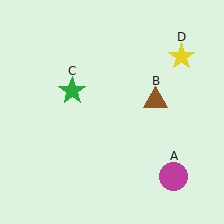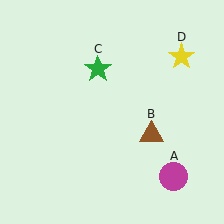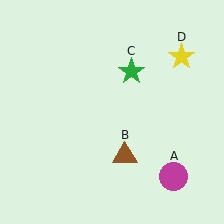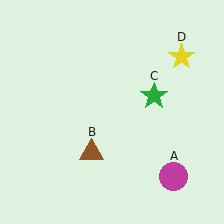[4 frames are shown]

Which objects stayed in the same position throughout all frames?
Magenta circle (object A) and yellow star (object D) remained stationary.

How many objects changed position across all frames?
2 objects changed position: brown triangle (object B), green star (object C).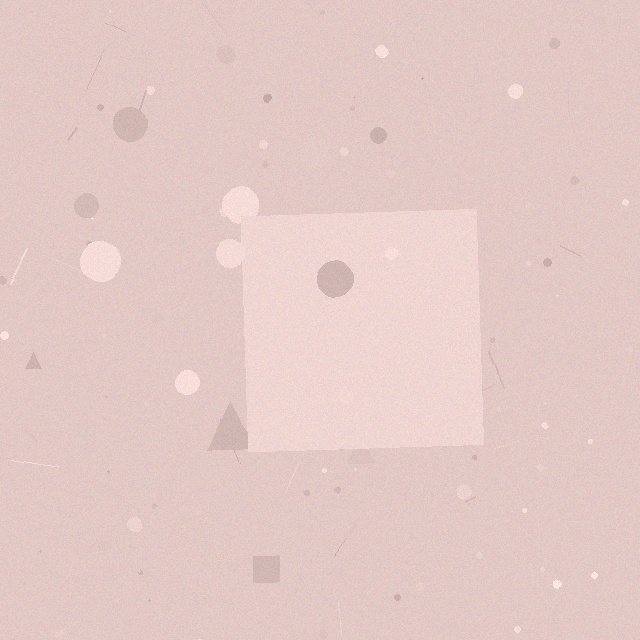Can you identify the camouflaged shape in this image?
The camouflaged shape is a square.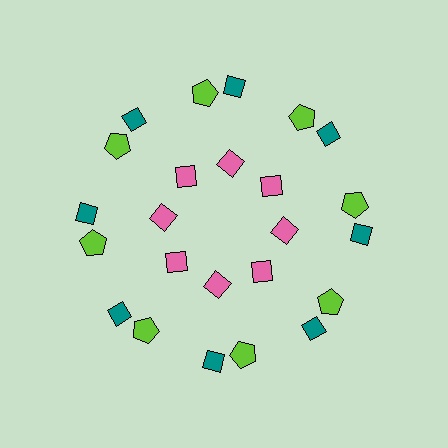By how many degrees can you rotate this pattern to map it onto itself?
The pattern maps onto itself every 45 degrees of rotation.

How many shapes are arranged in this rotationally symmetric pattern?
There are 24 shapes, arranged in 8 groups of 3.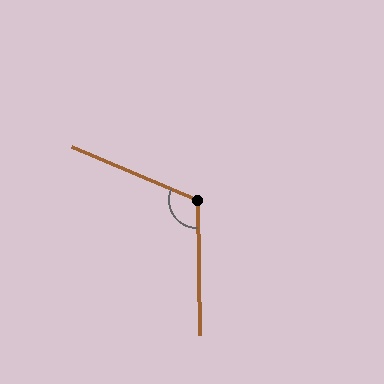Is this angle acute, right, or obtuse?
It is obtuse.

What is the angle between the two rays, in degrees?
Approximately 114 degrees.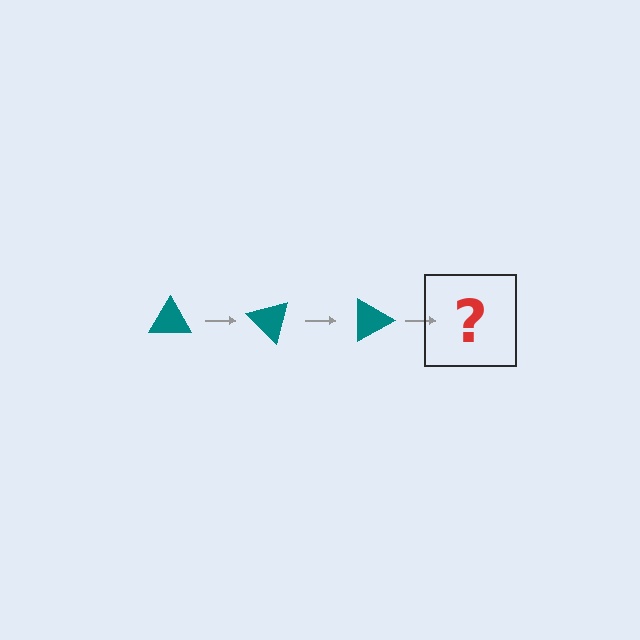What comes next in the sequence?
The next element should be a teal triangle rotated 135 degrees.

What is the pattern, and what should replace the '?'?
The pattern is that the triangle rotates 45 degrees each step. The '?' should be a teal triangle rotated 135 degrees.